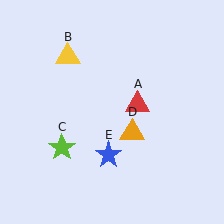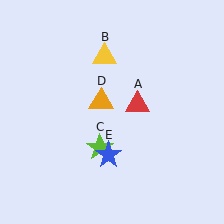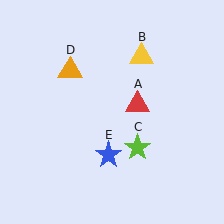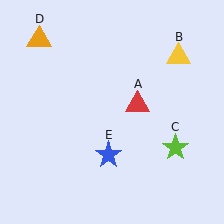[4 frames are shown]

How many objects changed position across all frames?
3 objects changed position: yellow triangle (object B), lime star (object C), orange triangle (object D).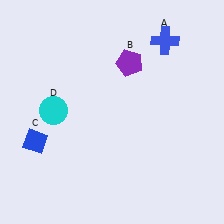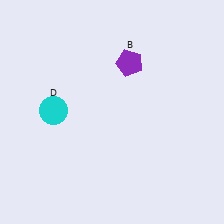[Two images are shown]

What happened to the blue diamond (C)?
The blue diamond (C) was removed in Image 2. It was in the bottom-left area of Image 1.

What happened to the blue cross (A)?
The blue cross (A) was removed in Image 2. It was in the top-right area of Image 1.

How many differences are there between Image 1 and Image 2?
There are 2 differences between the two images.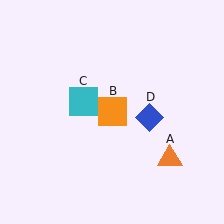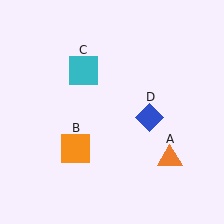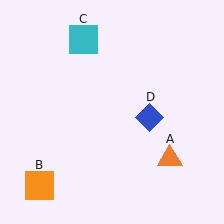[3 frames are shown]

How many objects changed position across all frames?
2 objects changed position: orange square (object B), cyan square (object C).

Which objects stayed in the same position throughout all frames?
Orange triangle (object A) and blue diamond (object D) remained stationary.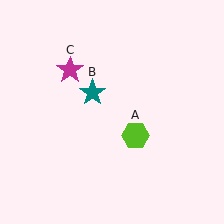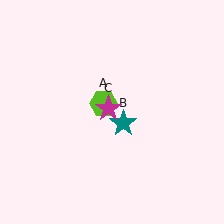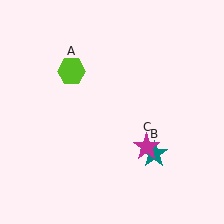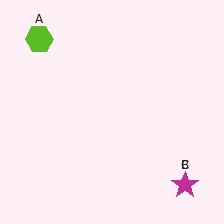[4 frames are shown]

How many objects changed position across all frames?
3 objects changed position: lime hexagon (object A), teal star (object B), magenta star (object C).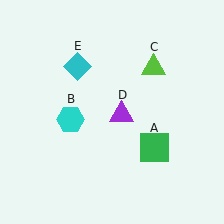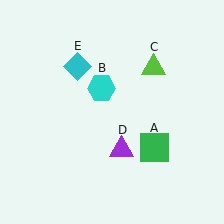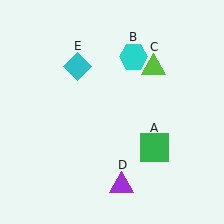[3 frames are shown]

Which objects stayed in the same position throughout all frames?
Green square (object A) and lime triangle (object C) and cyan diamond (object E) remained stationary.